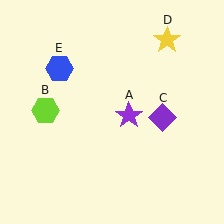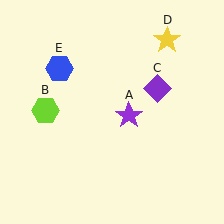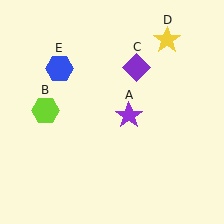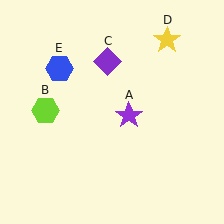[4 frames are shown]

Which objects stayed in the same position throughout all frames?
Purple star (object A) and lime hexagon (object B) and yellow star (object D) and blue hexagon (object E) remained stationary.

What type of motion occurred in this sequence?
The purple diamond (object C) rotated counterclockwise around the center of the scene.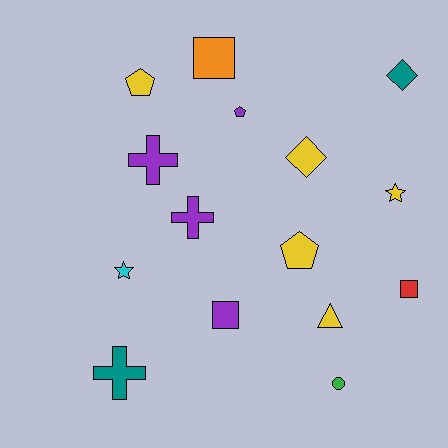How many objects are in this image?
There are 15 objects.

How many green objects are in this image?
There is 1 green object.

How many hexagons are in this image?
There are no hexagons.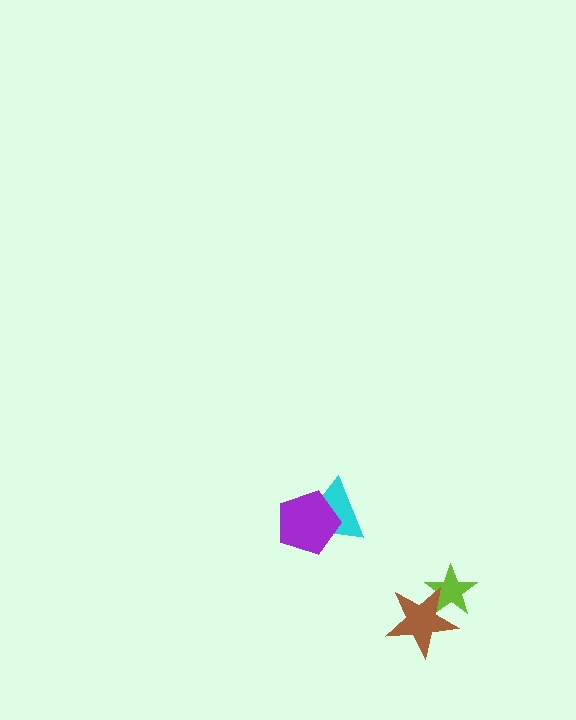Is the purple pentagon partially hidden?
No, no other shape covers it.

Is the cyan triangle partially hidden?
Yes, it is partially covered by another shape.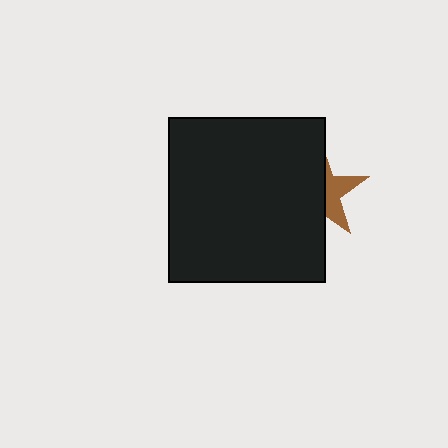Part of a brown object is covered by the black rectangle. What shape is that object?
It is a star.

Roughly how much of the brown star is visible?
A small part of it is visible (roughly 39%).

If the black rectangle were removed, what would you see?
You would see the complete brown star.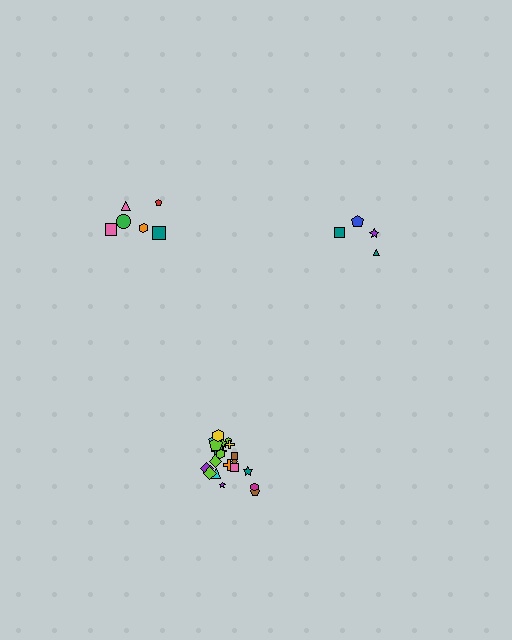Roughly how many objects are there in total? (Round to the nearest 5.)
Roughly 30 objects in total.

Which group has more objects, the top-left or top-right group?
The top-left group.